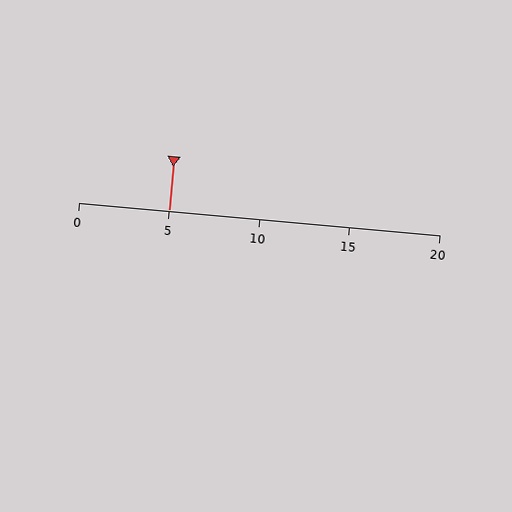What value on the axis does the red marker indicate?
The marker indicates approximately 5.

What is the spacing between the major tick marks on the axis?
The major ticks are spaced 5 apart.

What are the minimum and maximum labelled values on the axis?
The axis runs from 0 to 20.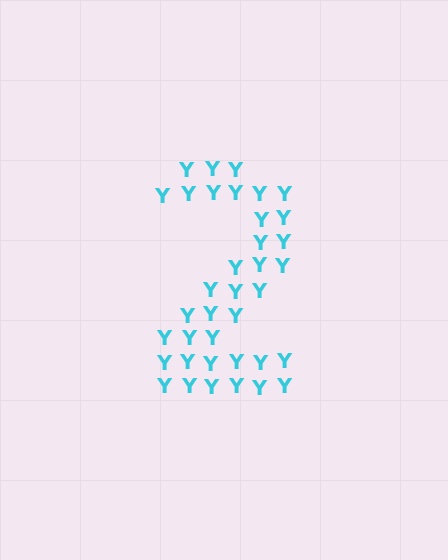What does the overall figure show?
The overall figure shows the digit 2.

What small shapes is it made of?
It is made of small letter Y's.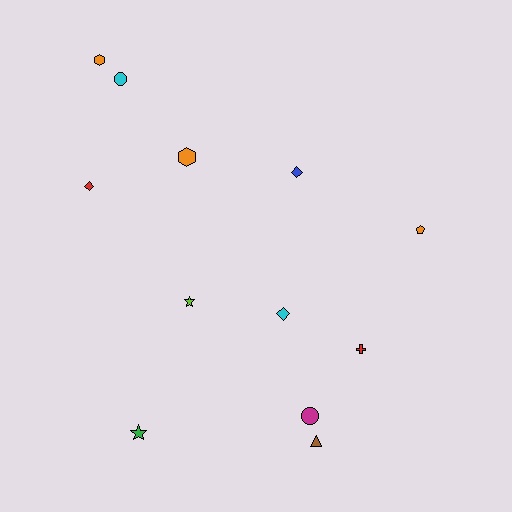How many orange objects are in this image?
There are 3 orange objects.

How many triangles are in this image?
There is 1 triangle.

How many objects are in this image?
There are 12 objects.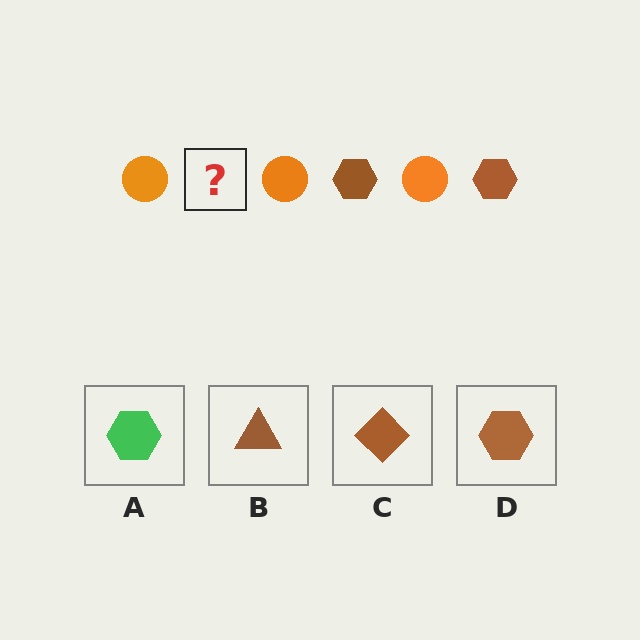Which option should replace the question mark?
Option D.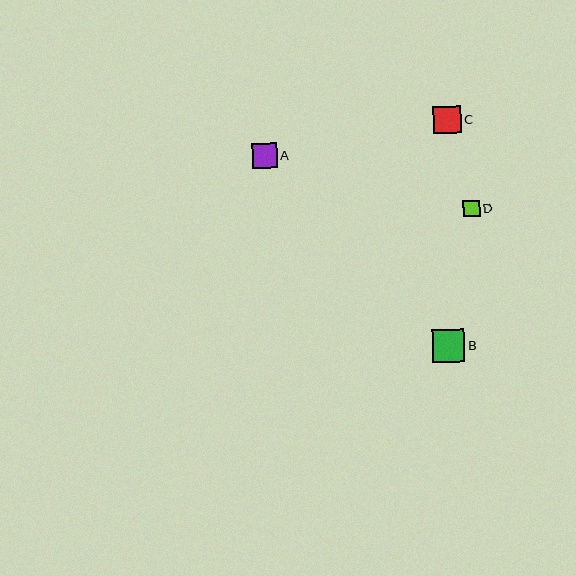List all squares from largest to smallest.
From largest to smallest: B, C, A, D.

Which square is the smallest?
Square D is the smallest with a size of approximately 16 pixels.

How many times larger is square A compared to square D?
Square A is approximately 1.5 times the size of square D.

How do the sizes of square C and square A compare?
Square C and square A are approximately the same size.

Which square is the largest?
Square B is the largest with a size of approximately 33 pixels.